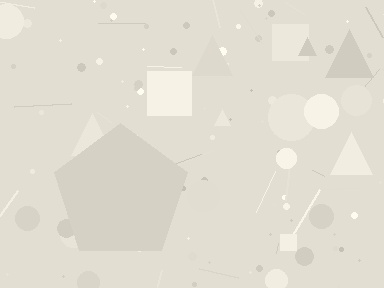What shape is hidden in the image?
A pentagon is hidden in the image.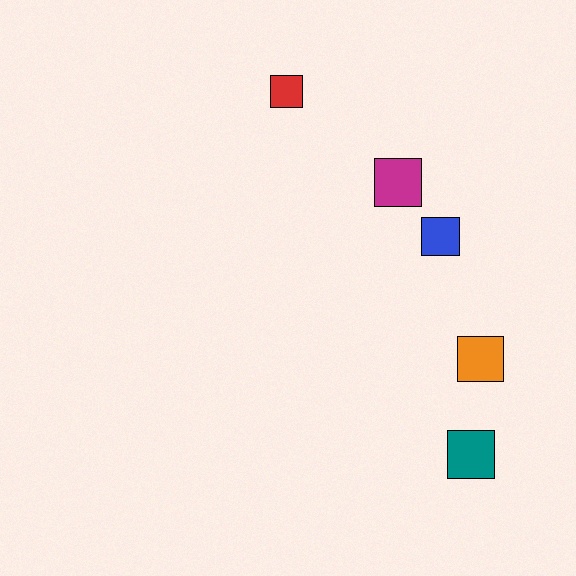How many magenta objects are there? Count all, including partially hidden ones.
There is 1 magenta object.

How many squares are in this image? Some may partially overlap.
There are 5 squares.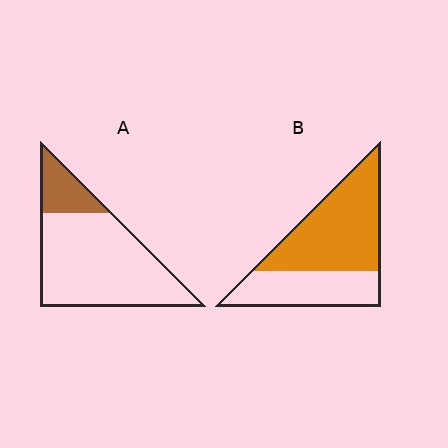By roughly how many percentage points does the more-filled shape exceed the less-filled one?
By roughly 40 percentage points (B over A).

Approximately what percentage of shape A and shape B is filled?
A is approximately 20% and B is approximately 60%.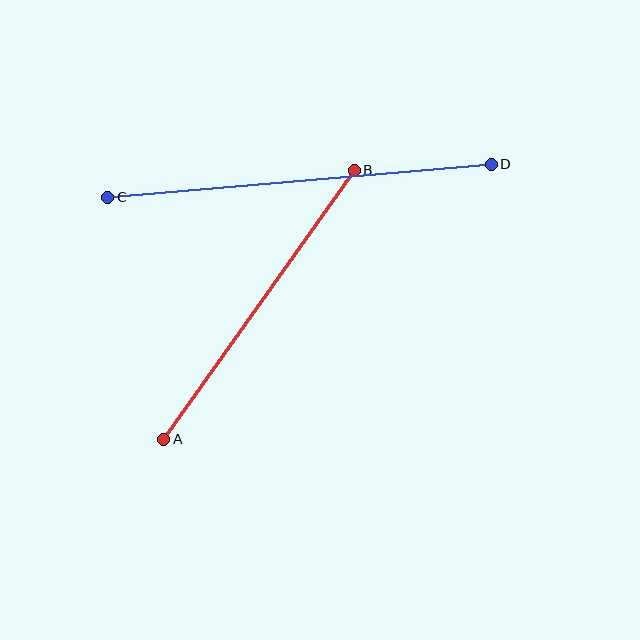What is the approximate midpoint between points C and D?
The midpoint is at approximately (300, 181) pixels.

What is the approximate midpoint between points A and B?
The midpoint is at approximately (259, 305) pixels.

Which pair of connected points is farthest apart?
Points C and D are farthest apart.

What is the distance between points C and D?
The distance is approximately 385 pixels.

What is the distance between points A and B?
The distance is approximately 329 pixels.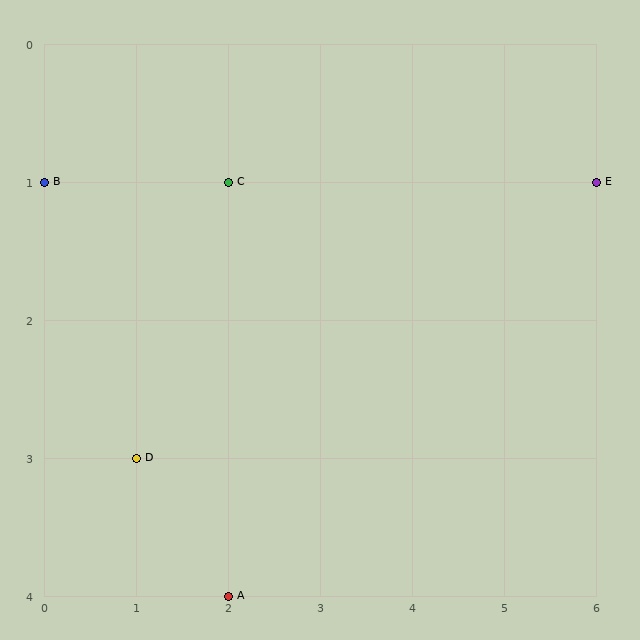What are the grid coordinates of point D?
Point D is at grid coordinates (1, 3).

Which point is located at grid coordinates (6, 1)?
Point E is at (6, 1).